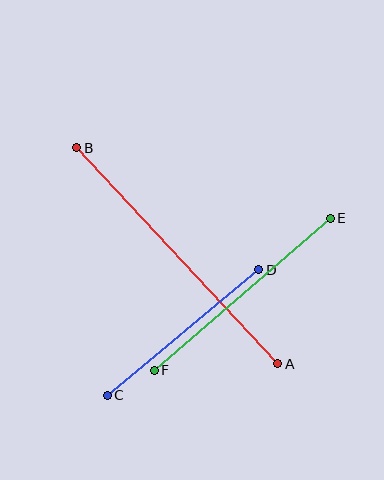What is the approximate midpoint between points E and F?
The midpoint is at approximately (242, 294) pixels.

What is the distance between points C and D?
The distance is approximately 197 pixels.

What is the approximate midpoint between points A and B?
The midpoint is at approximately (177, 256) pixels.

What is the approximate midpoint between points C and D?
The midpoint is at approximately (183, 332) pixels.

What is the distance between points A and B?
The distance is approximately 295 pixels.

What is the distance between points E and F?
The distance is approximately 233 pixels.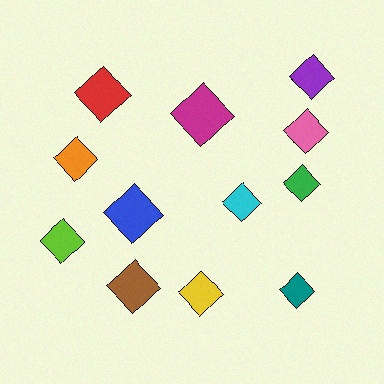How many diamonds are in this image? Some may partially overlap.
There are 12 diamonds.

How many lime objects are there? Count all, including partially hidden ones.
There is 1 lime object.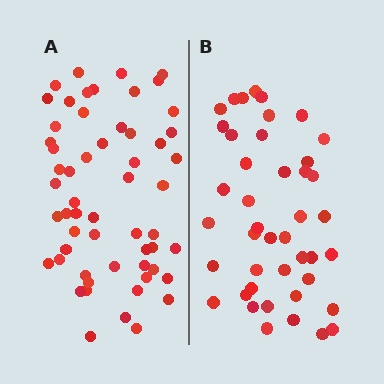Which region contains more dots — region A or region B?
Region A (the left region) has more dots.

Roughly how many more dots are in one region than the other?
Region A has approximately 15 more dots than region B.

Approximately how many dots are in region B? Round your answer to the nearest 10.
About 40 dots. (The exact count is 43, which rounds to 40.)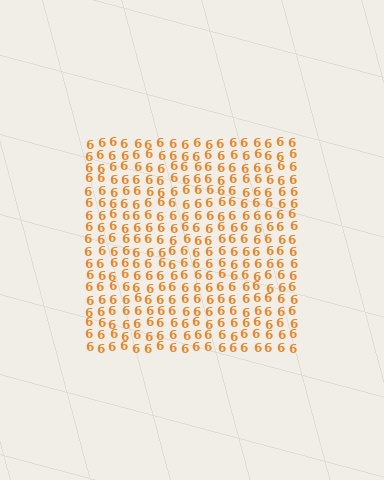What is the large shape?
The large shape is a square.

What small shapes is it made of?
It is made of small digit 6's.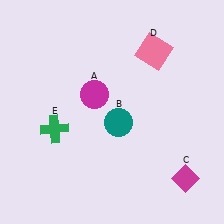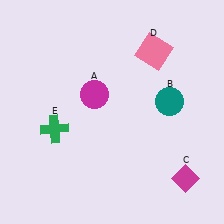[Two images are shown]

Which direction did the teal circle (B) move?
The teal circle (B) moved right.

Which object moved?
The teal circle (B) moved right.